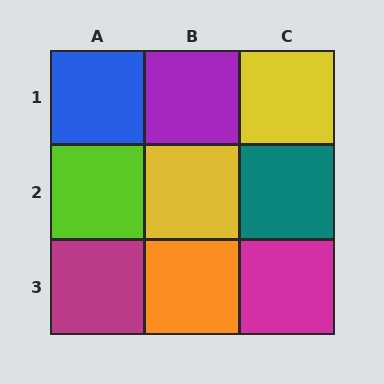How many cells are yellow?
2 cells are yellow.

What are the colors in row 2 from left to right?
Lime, yellow, teal.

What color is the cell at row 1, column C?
Yellow.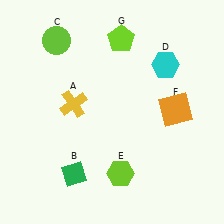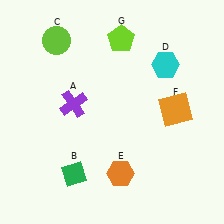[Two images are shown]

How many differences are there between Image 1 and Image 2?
There are 2 differences between the two images.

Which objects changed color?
A changed from yellow to purple. E changed from lime to orange.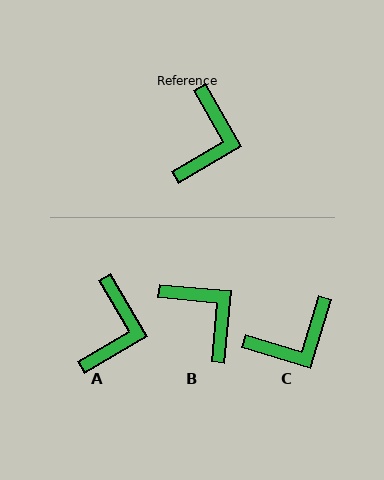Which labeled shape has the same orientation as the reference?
A.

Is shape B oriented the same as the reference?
No, it is off by about 55 degrees.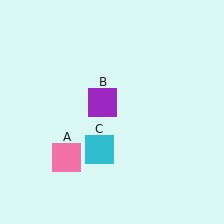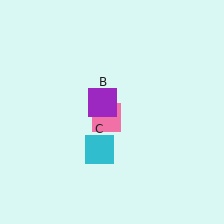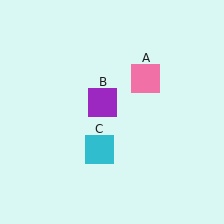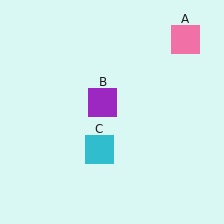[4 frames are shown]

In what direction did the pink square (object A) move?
The pink square (object A) moved up and to the right.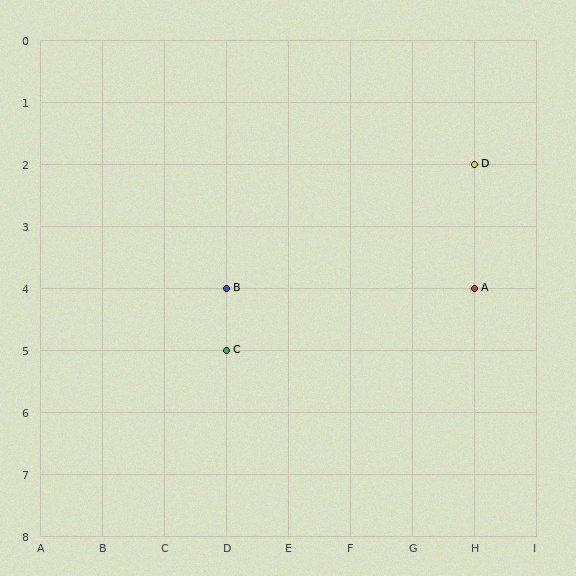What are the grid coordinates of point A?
Point A is at grid coordinates (H, 4).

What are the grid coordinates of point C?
Point C is at grid coordinates (D, 5).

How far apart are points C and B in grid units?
Points C and B are 1 row apart.